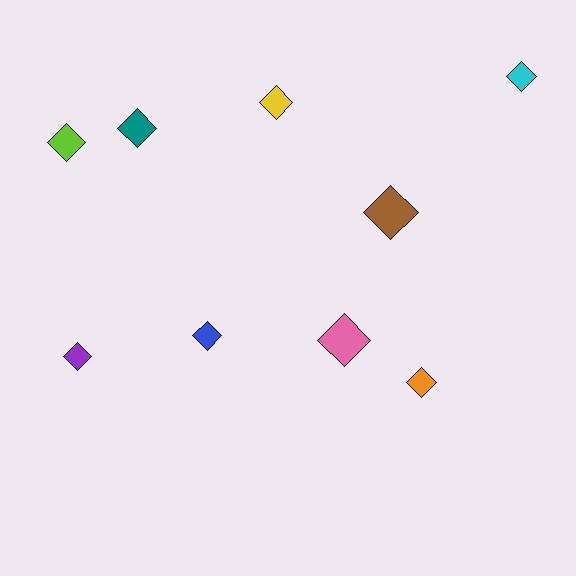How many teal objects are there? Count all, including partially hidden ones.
There is 1 teal object.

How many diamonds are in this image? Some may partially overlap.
There are 9 diamonds.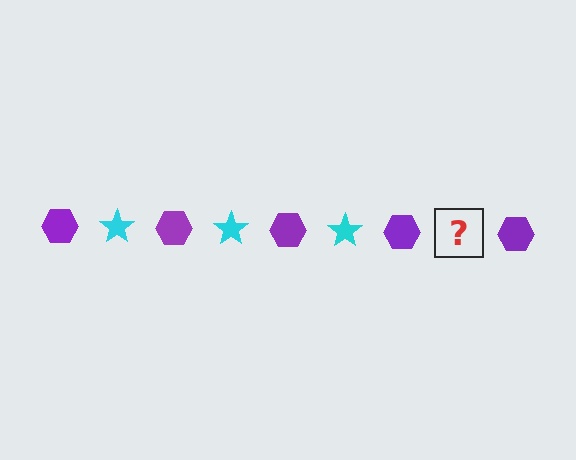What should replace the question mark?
The question mark should be replaced with a cyan star.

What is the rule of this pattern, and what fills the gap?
The rule is that the pattern alternates between purple hexagon and cyan star. The gap should be filled with a cyan star.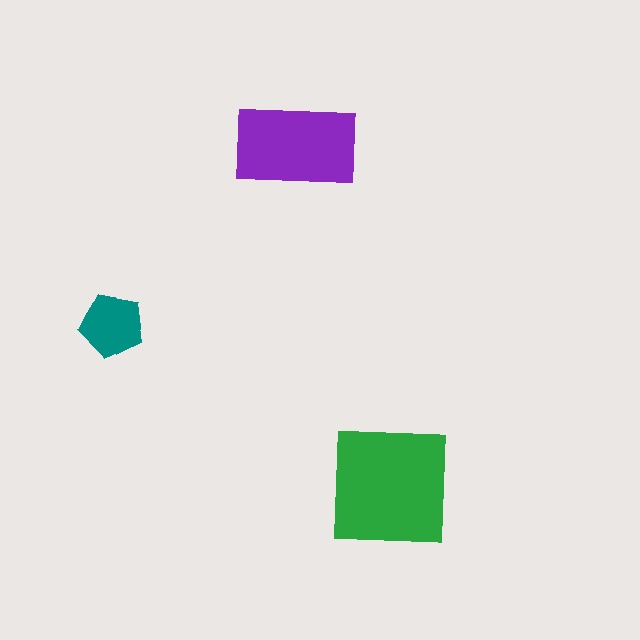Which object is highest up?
The purple rectangle is topmost.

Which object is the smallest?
The teal pentagon.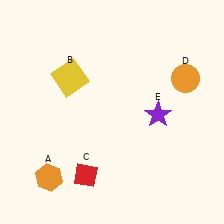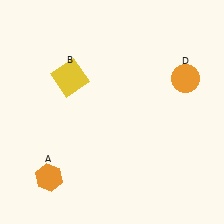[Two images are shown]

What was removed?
The purple star (E), the red diamond (C) were removed in Image 2.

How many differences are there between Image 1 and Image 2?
There are 2 differences between the two images.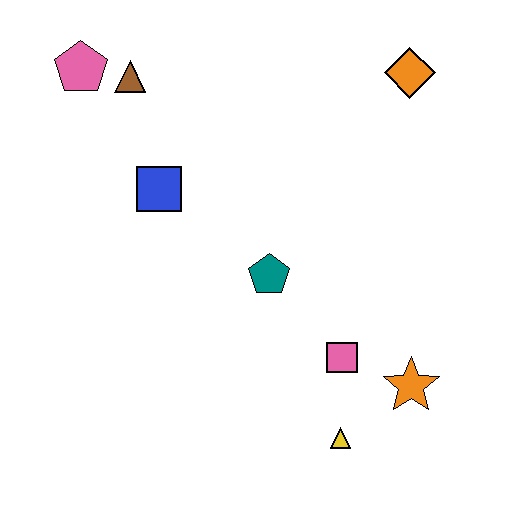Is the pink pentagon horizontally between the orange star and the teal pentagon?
No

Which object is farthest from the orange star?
The pink pentagon is farthest from the orange star.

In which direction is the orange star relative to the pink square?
The orange star is to the right of the pink square.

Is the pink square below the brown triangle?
Yes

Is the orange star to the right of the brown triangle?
Yes